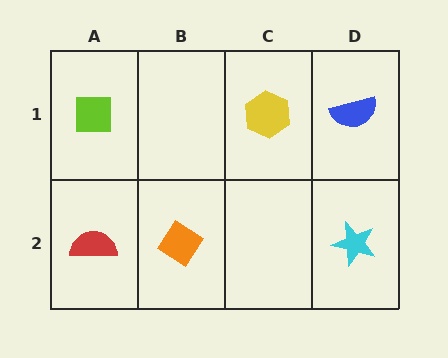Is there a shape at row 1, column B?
No, that cell is empty.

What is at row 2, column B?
An orange diamond.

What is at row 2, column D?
A cyan star.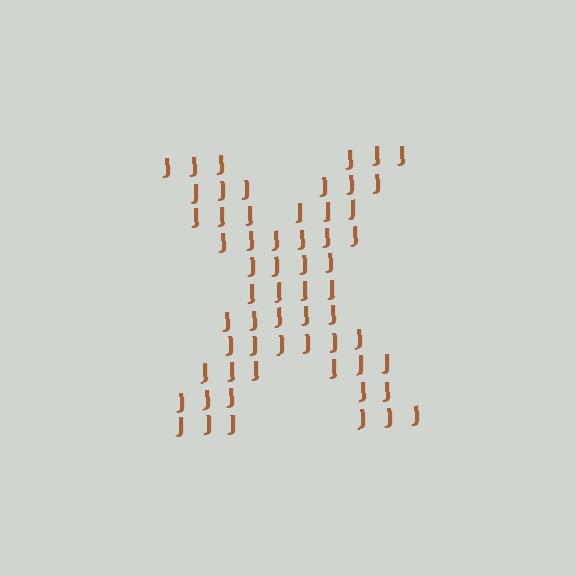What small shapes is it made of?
It is made of small letter J's.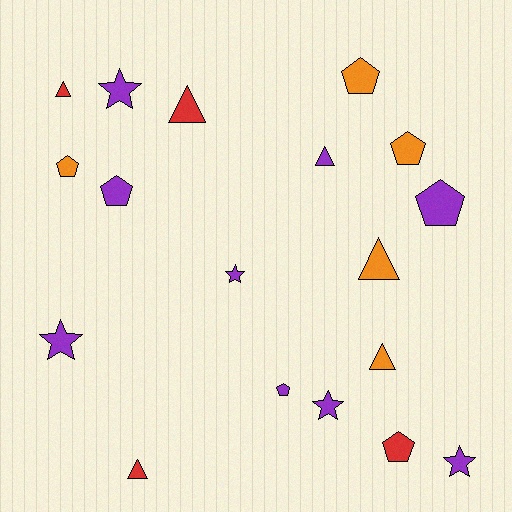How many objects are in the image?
There are 18 objects.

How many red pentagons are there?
There is 1 red pentagon.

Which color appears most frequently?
Purple, with 9 objects.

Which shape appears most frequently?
Pentagon, with 7 objects.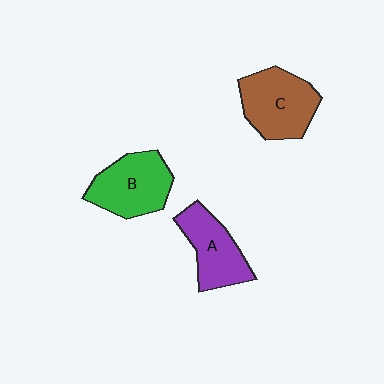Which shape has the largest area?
Shape C (brown).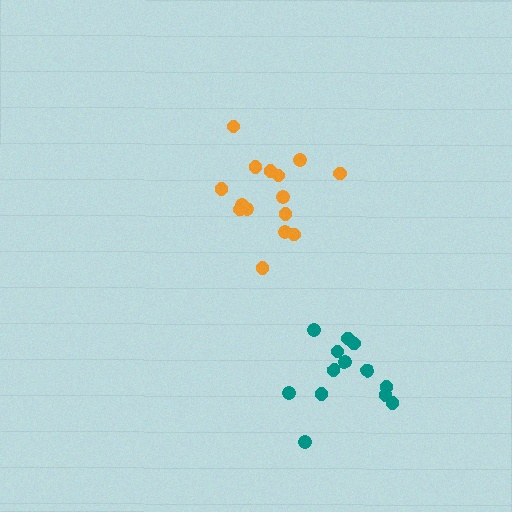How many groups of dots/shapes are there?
There are 2 groups.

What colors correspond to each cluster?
The clusters are colored: teal, orange.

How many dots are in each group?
Group 1: 13 dots, Group 2: 15 dots (28 total).